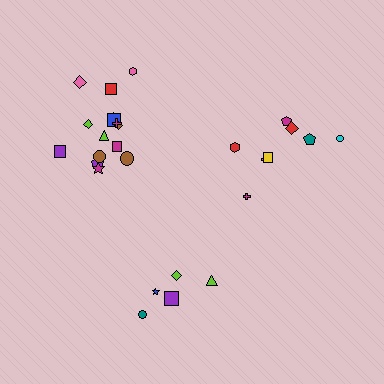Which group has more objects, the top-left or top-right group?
The top-left group.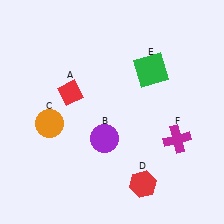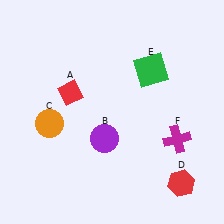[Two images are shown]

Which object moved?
The red hexagon (D) moved right.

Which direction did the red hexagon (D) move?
The red hexagon (D) moved right.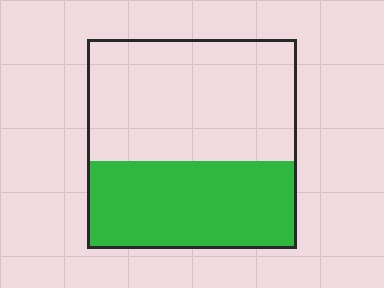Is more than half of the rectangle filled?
No.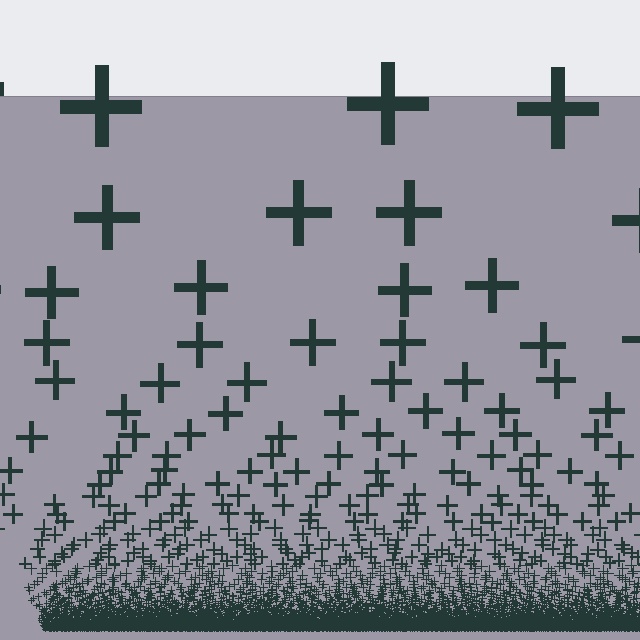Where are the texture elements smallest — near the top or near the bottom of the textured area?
Near the bottom.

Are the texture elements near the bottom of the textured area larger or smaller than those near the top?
Smaller. The gradient is inverted — elements near the bottom are smaller and denser.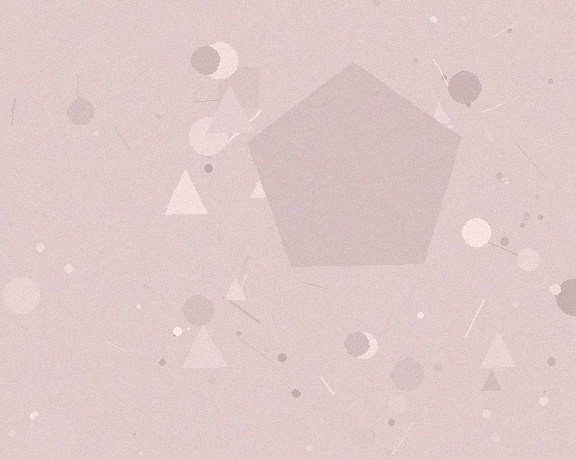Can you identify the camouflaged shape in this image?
The camouflaged shape is a pentagon.